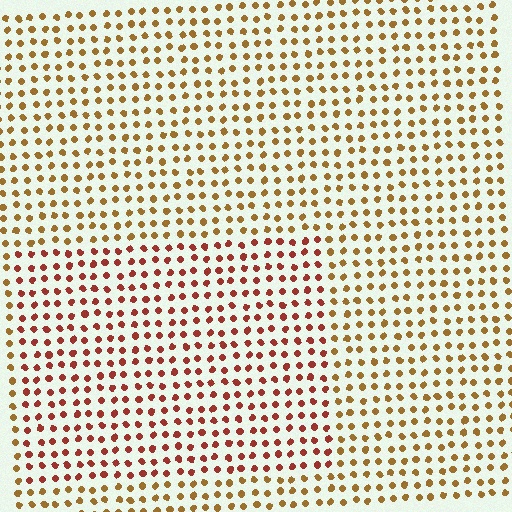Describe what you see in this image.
The image is filled with small brown elements in a uniform arrangement. A rectangle-shaped region is visible where the elements are tinted to a slightly different hue, forming a subtle color boundary.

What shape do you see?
I see a rectangle.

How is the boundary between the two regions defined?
The boundary is defined purely by a slight shift in hue (about 34 degrees). Spacing, size, and orientation are identical on both sides.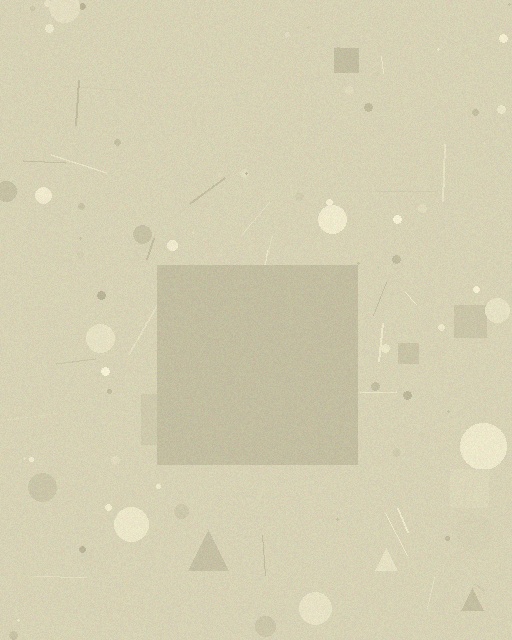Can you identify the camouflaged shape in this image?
The camouflaged shape is a square.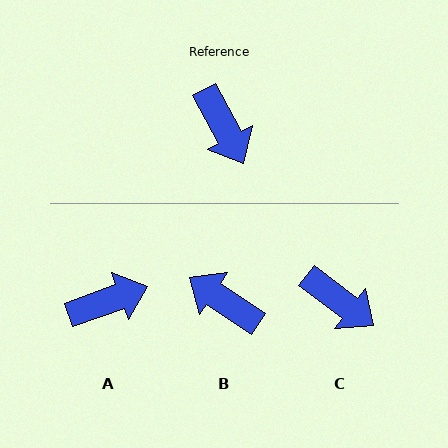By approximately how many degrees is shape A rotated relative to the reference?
Approximately 82 degrees counter-clockwise.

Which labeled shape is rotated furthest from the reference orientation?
B, about 152 degrees away.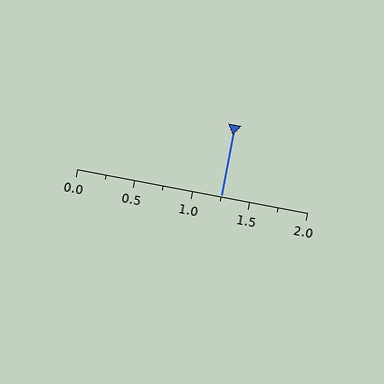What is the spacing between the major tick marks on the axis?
The major ticks are spaced 0.5 apart.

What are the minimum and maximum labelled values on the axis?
The axis runs from 0.0 to 2.0.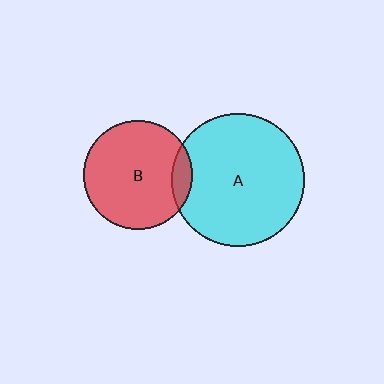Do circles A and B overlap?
Yes.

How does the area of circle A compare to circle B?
Approximately 1.5 times.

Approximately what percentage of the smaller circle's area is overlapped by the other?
Approximately 10%.